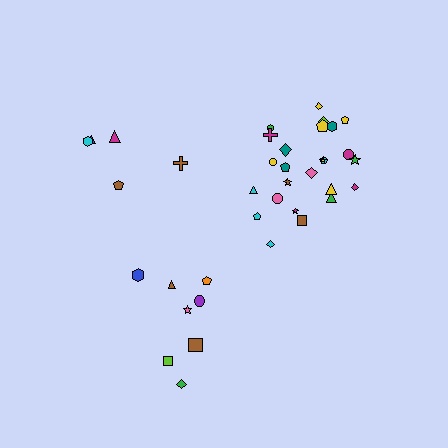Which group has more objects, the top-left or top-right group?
The top-right group.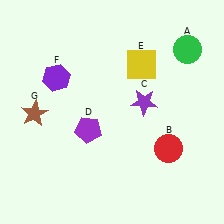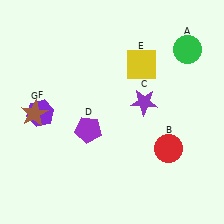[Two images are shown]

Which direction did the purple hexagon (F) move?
The purple hexagon (F) moved down.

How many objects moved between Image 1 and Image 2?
1 object moved between the two images.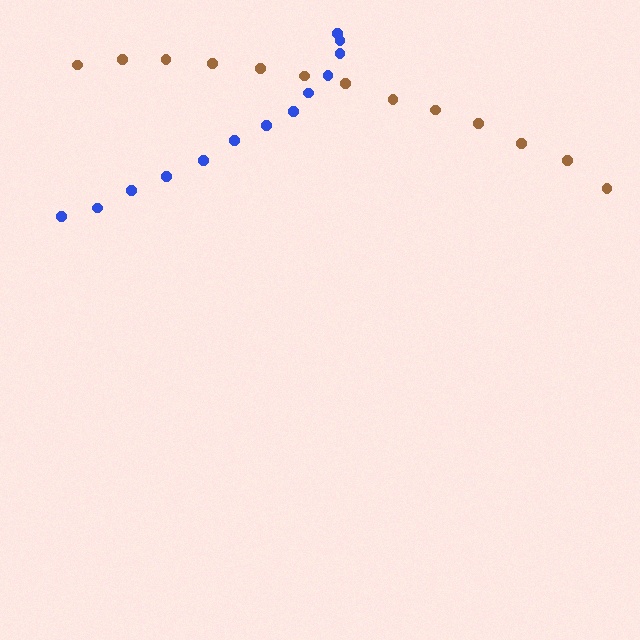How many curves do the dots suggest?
There are 2 distinct paths.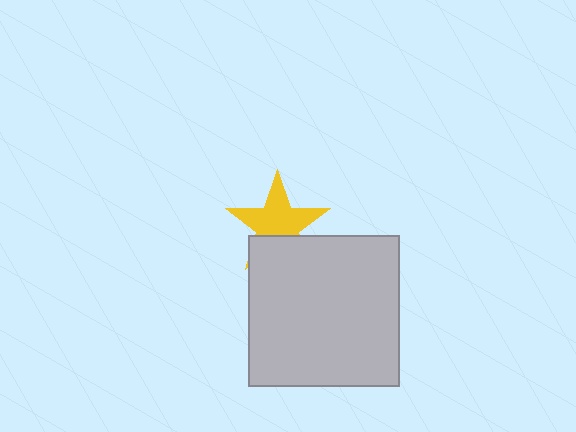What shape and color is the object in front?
The object in front is a light gray square.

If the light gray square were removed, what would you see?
You would see the complete yellow star.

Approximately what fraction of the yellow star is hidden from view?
Roughly 31% of the yellow star is hidden behind the light gray square.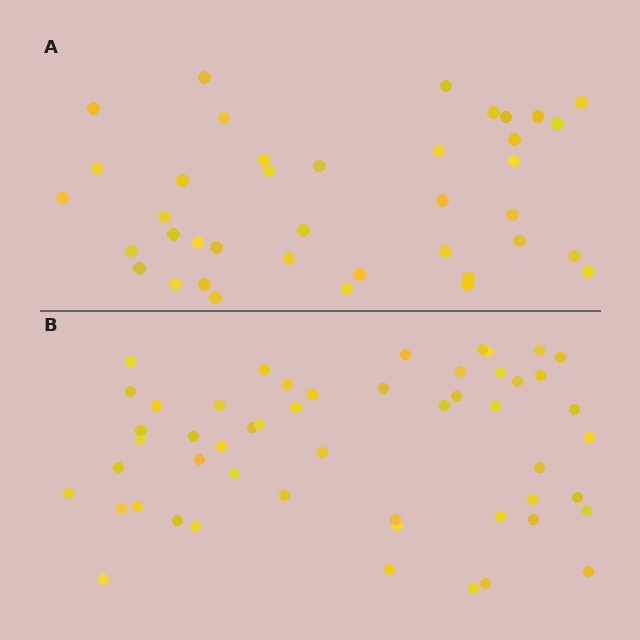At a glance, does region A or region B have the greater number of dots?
Region B (the bottom region) has more dots.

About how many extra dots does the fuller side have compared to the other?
Region B has approximately 15 more dots than region A.